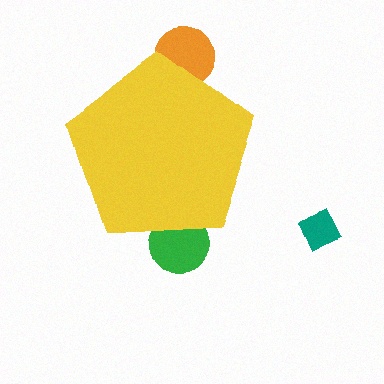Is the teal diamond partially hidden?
No, the teal diamond is fully visible.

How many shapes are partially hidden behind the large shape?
2 shapes are partially hidden.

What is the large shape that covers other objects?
A yellow pentagon.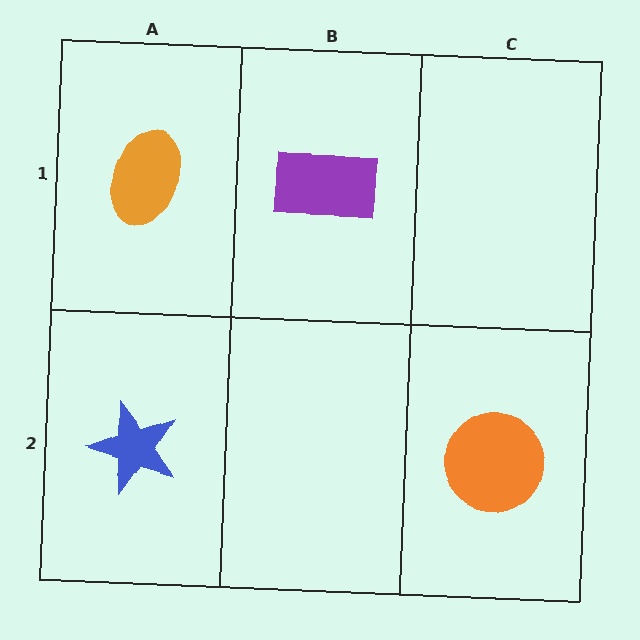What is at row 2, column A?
A blue star.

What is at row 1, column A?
An orange ellipse.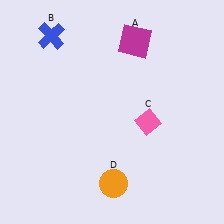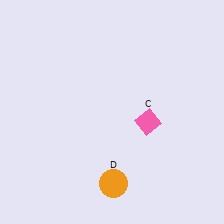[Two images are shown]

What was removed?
The magenta square (A), the blue cross (B) were removed in Image 2.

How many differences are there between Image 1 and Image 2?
There are 2 differences between the two images.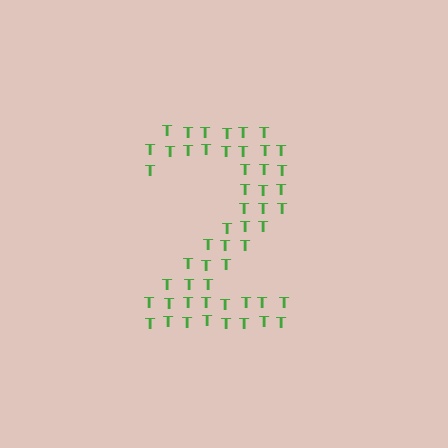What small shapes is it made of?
It is made of small letter T's.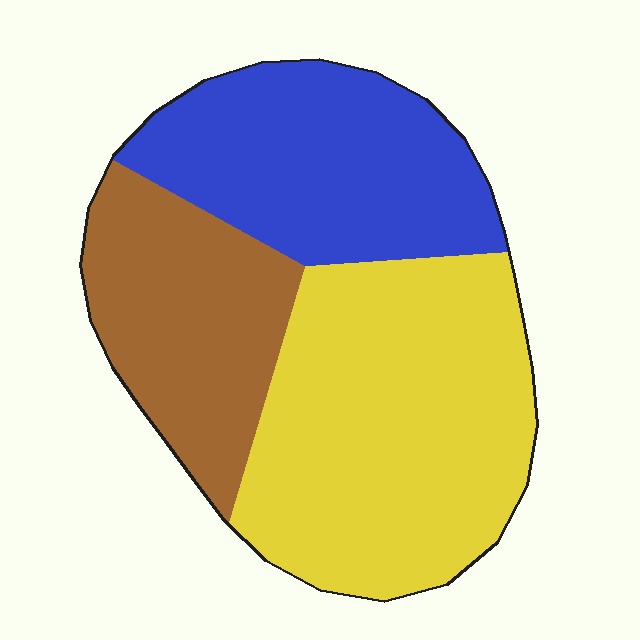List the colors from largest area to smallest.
From largest to smallest: yellow, blue, brown.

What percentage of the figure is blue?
Blue takes up about one third (1/3) of the figure.